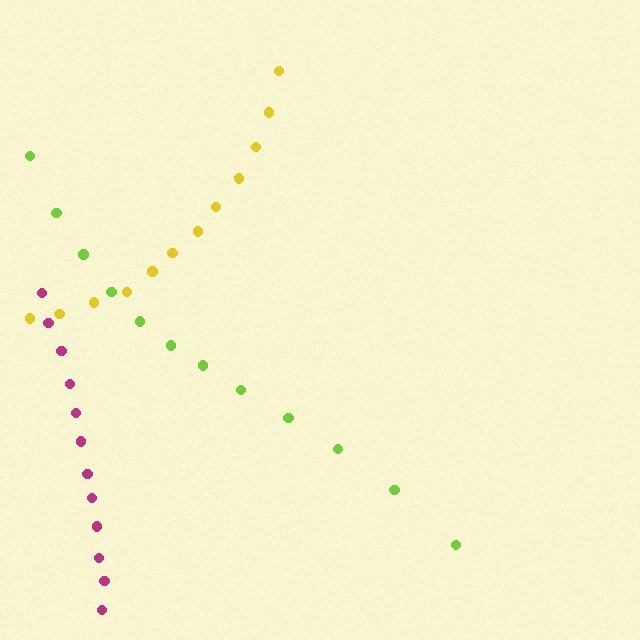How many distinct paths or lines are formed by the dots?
There are 3 distinct paths.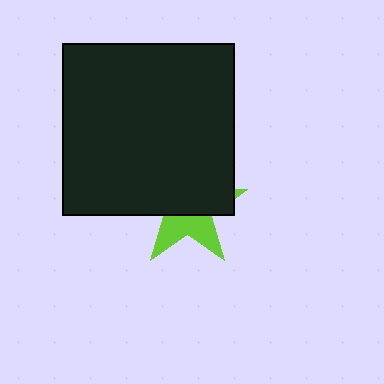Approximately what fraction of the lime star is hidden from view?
Roughly 61% of the lime star is hidden behind the black square.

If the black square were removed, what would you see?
You would see the complete lime star.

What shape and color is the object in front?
The object in front is a black square.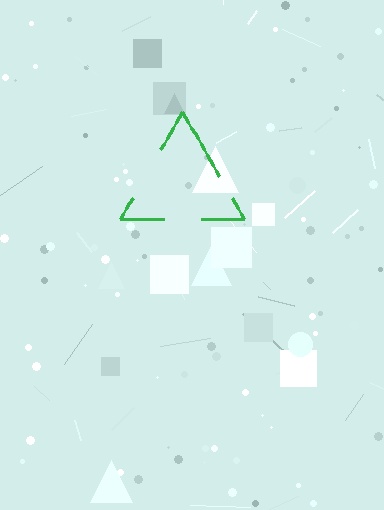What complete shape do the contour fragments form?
The contour fragments form a triangle.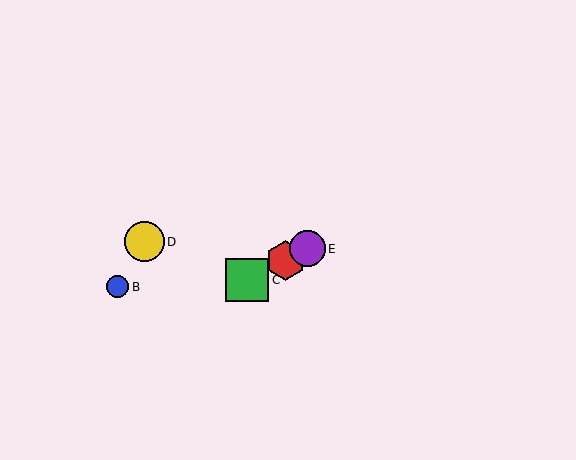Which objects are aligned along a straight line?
Objects A, C, E are aligned along a straight line.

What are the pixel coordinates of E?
Object E is at (307, 249).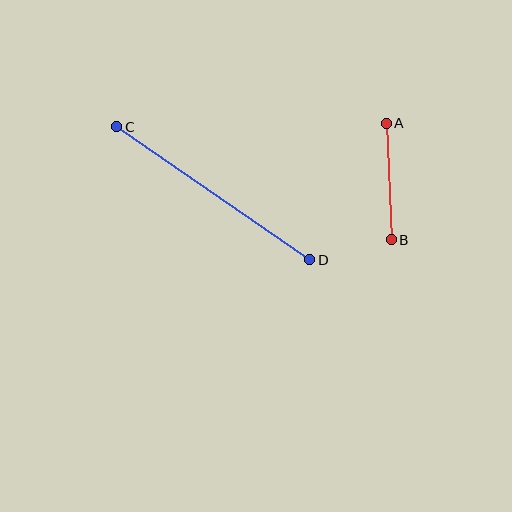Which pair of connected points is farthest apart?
Points C and D are farthest apart.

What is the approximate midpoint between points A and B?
The midpoint is at approximately (389, 182) pixels.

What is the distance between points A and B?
The distance is approximately 117 pixels.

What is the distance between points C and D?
The distance is approximately 234 pixels.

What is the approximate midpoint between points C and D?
The midpoint is at approximately (213, 193) pixels.